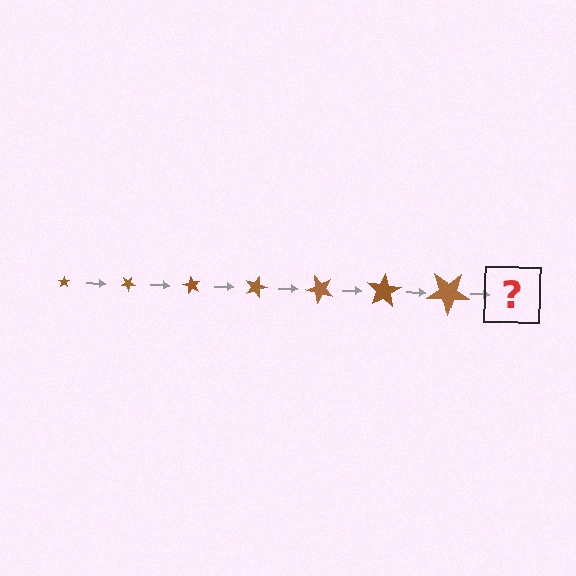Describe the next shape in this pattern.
It should be a star, larger than the previous one and rotated 210 degrees from the start.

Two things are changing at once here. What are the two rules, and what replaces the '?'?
The two rules are that the star grows larger each step and it rotates 30 degrees each step. The '?' should be a star, larger than the previous one and rotated 210 degrees from the start.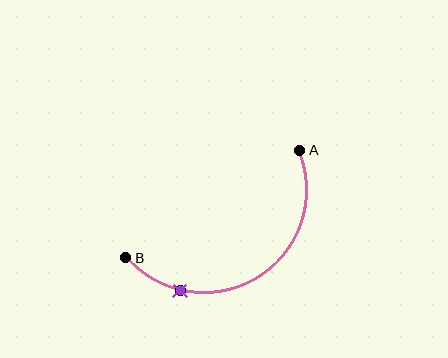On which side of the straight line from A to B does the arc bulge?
The arc bulges below the straight line connecting A and B.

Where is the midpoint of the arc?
The arc midpoint is the point on the curve farthest from the straight line joining A and B. It sits below that line.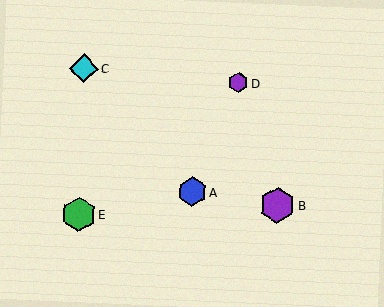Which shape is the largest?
The purple hexagon (labeled B) is the largest.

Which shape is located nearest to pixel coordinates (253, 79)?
The purple hexagon (labeled D) at (238, 83) is nearest to that location.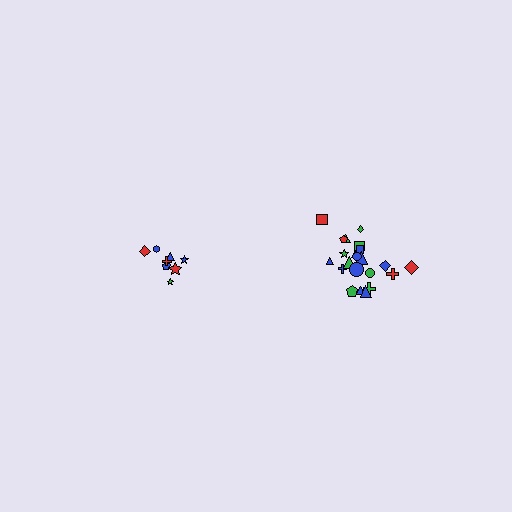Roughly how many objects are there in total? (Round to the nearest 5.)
Roughly 30 objects in total.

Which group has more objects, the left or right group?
The right group.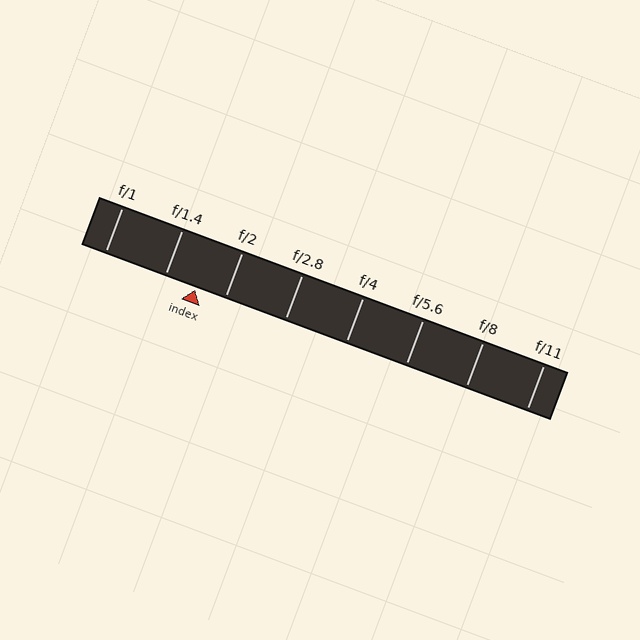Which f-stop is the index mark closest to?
The index mark is closest to f/2.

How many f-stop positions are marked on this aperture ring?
There are 8 f-stop positions marked.